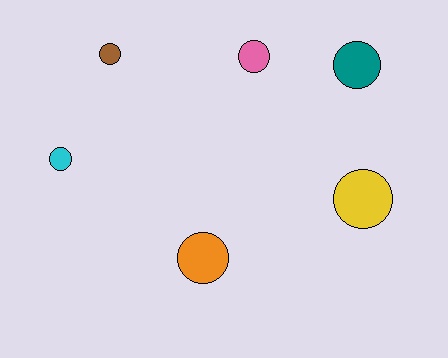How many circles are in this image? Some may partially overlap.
There are 6 circles.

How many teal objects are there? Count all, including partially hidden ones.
There is 1 teal object.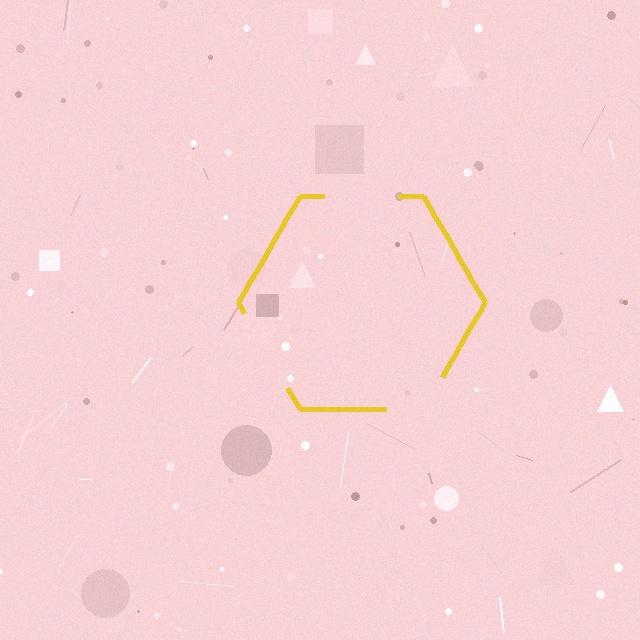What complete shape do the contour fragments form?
The contour fragments form a hexagon.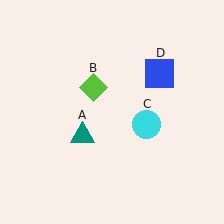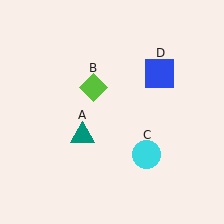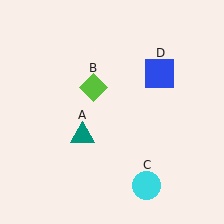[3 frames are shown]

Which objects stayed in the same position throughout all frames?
Teal triangle (object A) and lime diamond (object B) and blue square (object D) remained stationary.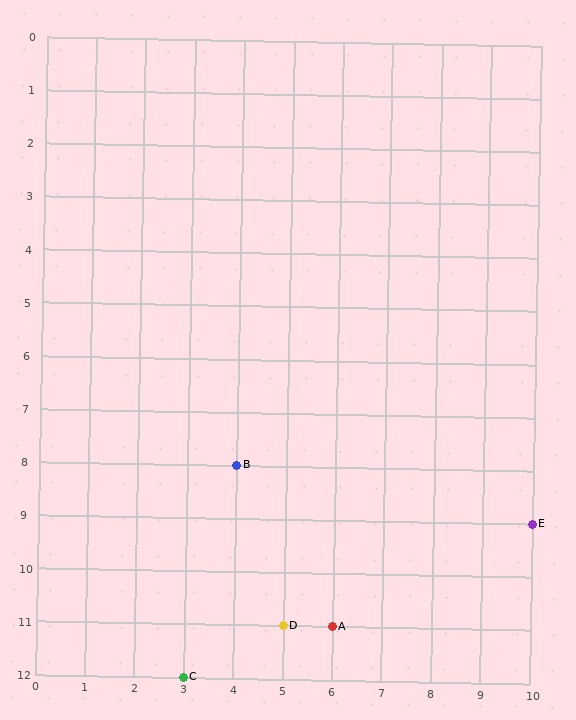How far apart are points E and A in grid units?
Points E and A are 4 columns and 2 rows apart (about 4.5 grid units diagonally).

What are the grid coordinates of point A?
Point A is at grid coordinates (6, 11).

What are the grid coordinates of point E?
Point E is at grid coordinates (10, 9).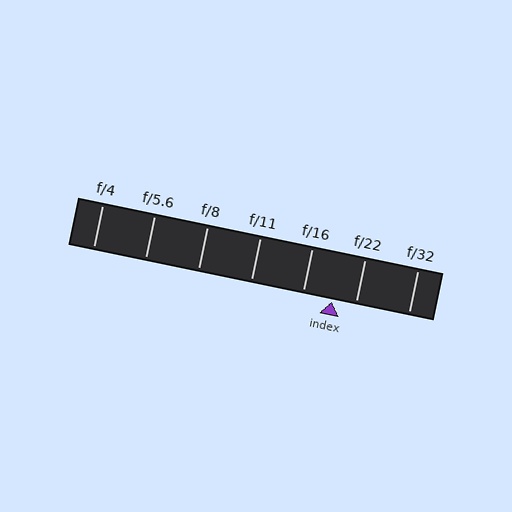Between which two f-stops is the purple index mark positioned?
The index mark is between f/16 and f/22.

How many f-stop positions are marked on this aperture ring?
There are 7 f-stop positions marked.